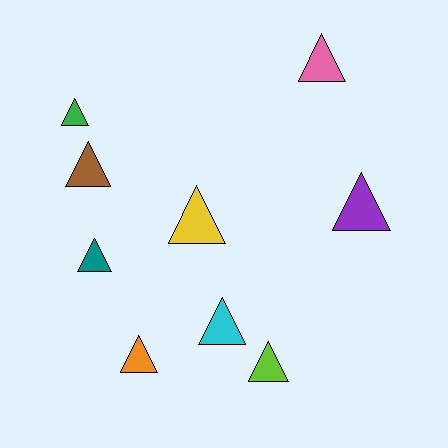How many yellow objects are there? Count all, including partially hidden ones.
There is 1 yellow object.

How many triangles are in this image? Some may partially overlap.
There are 9 triangles.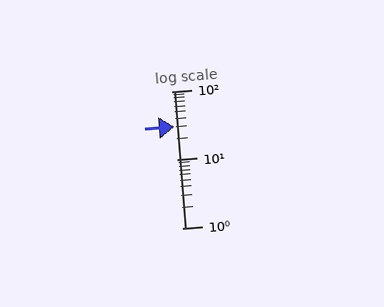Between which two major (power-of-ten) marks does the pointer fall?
The pointer is between 10 and 100.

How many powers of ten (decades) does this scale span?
The scale spans 2 decades, from 1 to 100.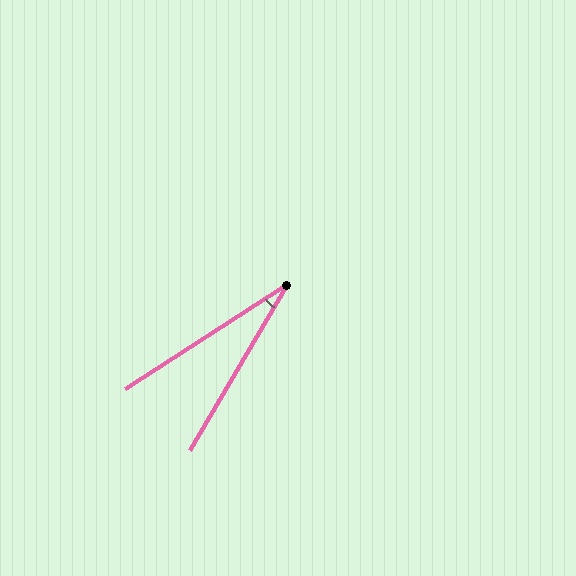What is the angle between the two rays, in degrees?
Approximately 27 degrees.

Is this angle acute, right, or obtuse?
It is acute.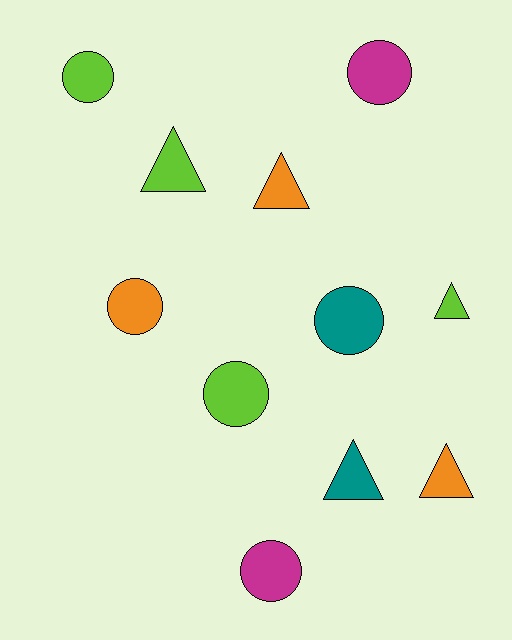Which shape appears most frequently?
Circle, with 6 objects.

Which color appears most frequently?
Lime, with 4 objects.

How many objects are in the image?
There are 11 objects.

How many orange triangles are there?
There are 2 orange triangles.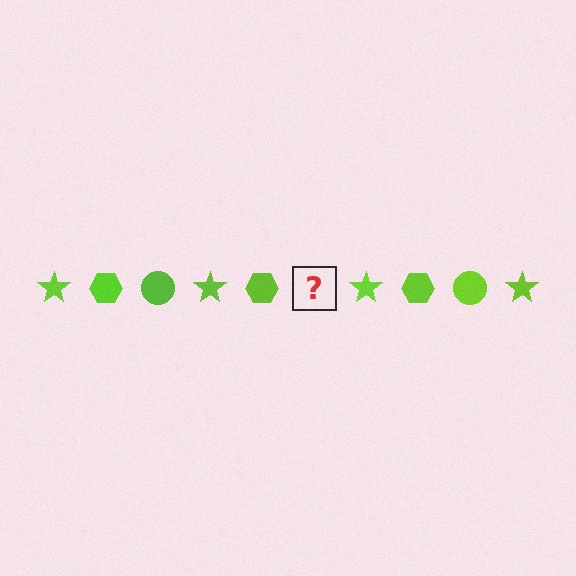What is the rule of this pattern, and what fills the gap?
The rule is that the pattern cycles through star, hexagon, circle shapes in lime. The gap should be filled with a lime circle.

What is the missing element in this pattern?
The missing element is a lime circle.